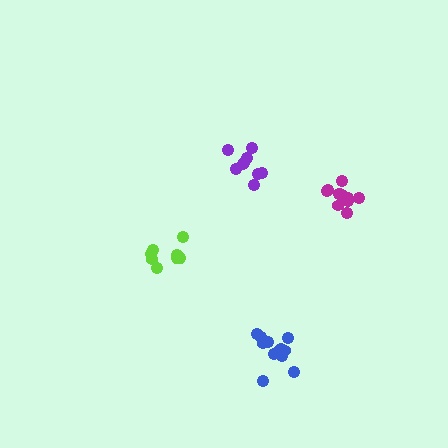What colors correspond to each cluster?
The clusters are colored: purple, blue, lime, magenta.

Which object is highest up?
The purple cluster is topmost.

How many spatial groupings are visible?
There are 4 spatial groupings.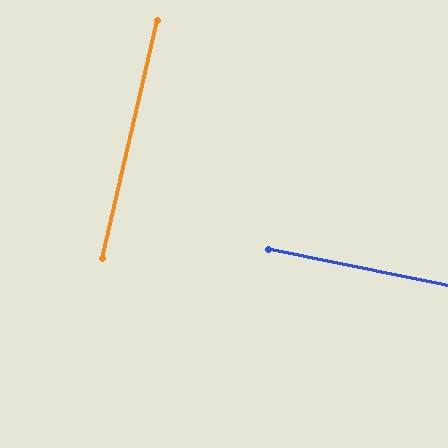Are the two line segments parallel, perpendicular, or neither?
Perpendicular — they meet at approximately 88°.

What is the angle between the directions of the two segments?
Approximately 88 degrees.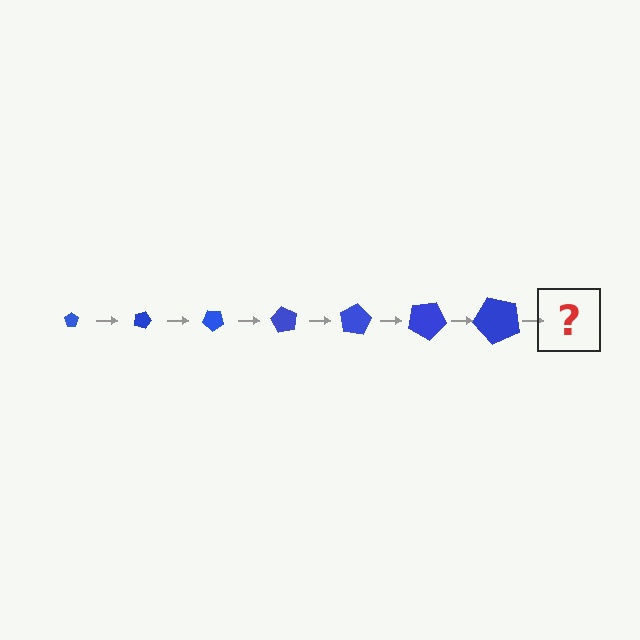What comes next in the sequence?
The next element should be a pentagon, larger than the previous one and rotated 140 degrees from the start.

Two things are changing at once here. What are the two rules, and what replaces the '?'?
The two rules are that the pentagon grows larger each step and it rotates 20 degrees each step. The '?' should be a pentagon, larger than the previous one and rotated 140 degrees from the start.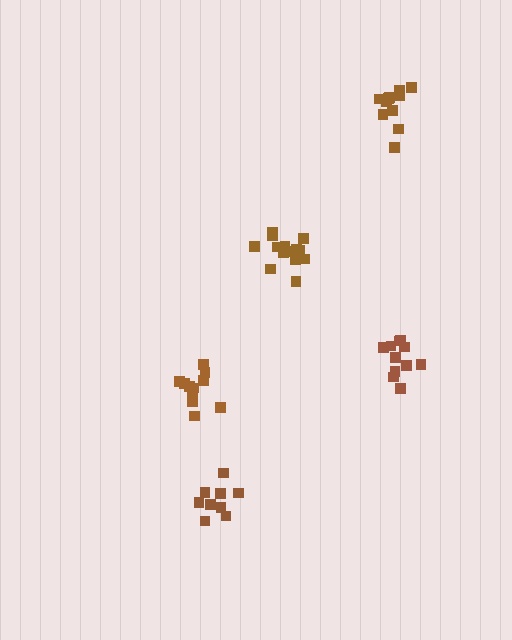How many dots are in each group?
Group 1: 11 dots, Group 2: 11 dots, Group 3: 9 dots, Group 4: 14 dots, Group 5: 11 dots (56 total).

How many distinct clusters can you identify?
There are 5 distinct clusters.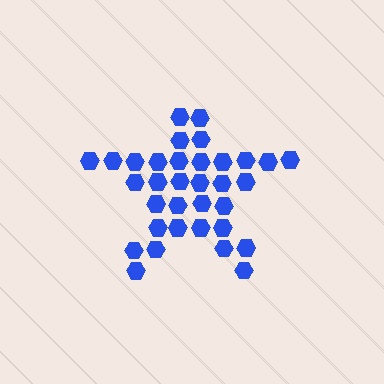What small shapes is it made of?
It is made of small hexagons.